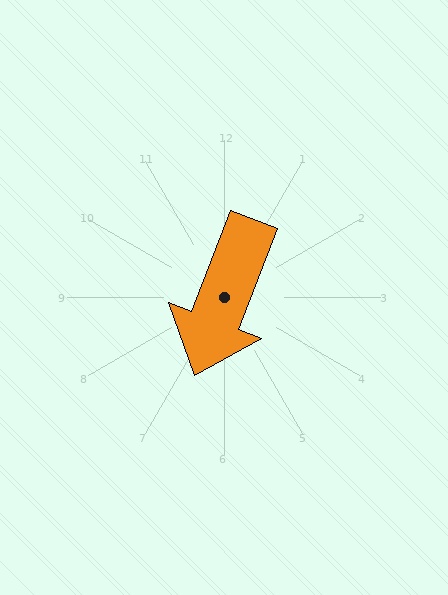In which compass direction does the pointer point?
South.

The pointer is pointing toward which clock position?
Roughly 7 o'clock.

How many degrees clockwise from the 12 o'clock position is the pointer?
Approximately 201 degrees.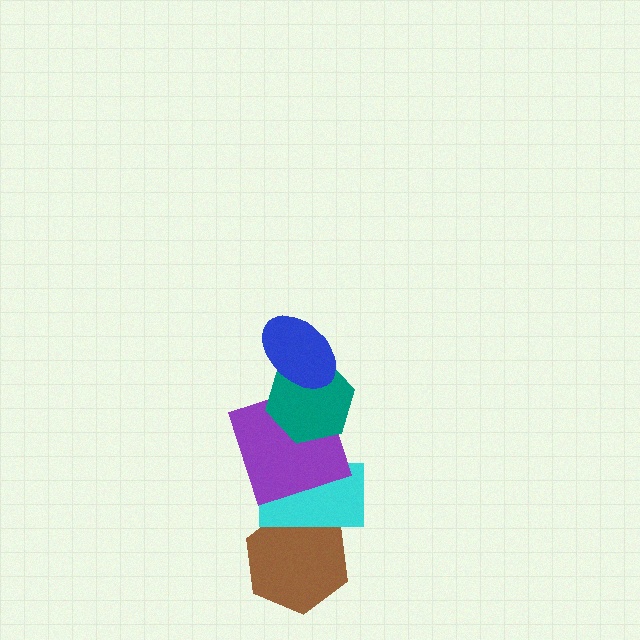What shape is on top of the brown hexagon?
The cyan rectangle is on top of the brown hexagon.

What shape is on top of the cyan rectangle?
The purple square is on top of the cyan rectangle.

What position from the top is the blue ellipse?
The blue ellipse is 1st from the top.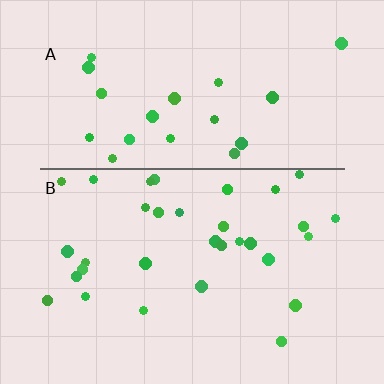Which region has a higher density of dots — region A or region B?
B (the bottom).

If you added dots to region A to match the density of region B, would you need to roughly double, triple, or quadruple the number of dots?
Approximately double.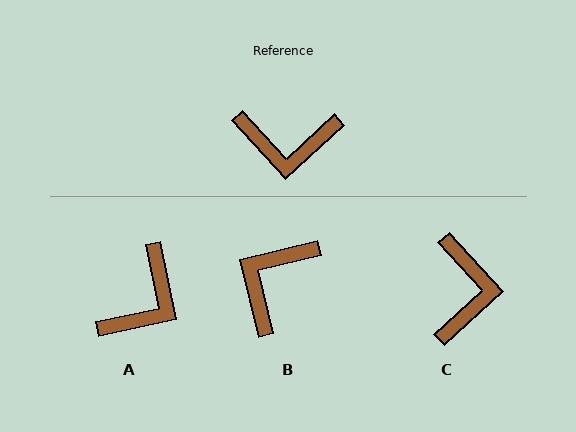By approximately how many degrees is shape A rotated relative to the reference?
Approximately 59 degrees counter-clockwise.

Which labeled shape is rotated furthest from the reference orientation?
B, about 119 degrees away.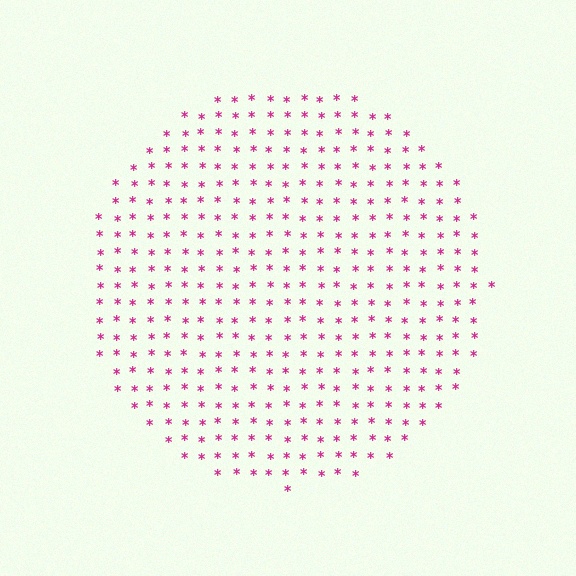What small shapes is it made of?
It is made of small asterisks.